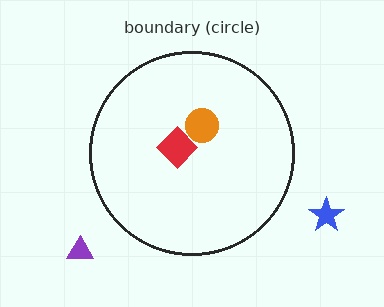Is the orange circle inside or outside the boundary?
Inside.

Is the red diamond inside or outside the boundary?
Inside.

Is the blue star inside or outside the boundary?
Outside.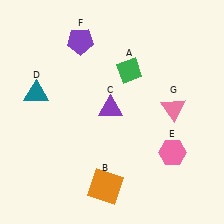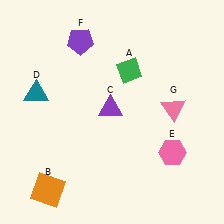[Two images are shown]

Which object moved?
The orange square (B) moved left.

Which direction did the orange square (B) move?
The orange square (B) moved left.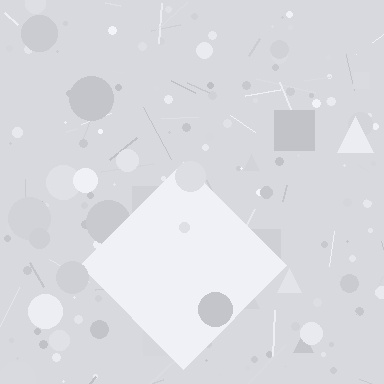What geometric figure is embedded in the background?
A diamond is embedded in the background.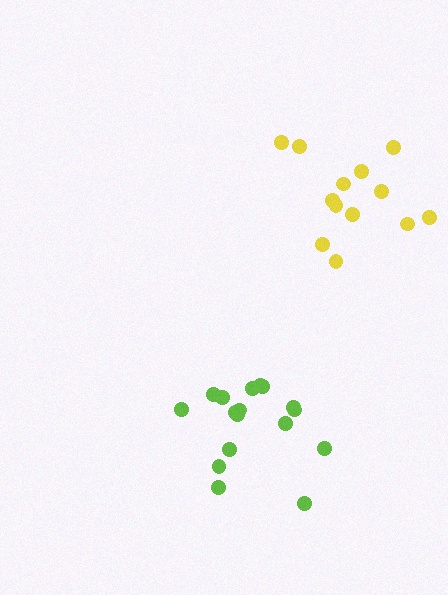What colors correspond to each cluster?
The clusters are colored: lime, yellow.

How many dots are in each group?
Group 1: 17 dots, Group 2: 13 dots (30 total).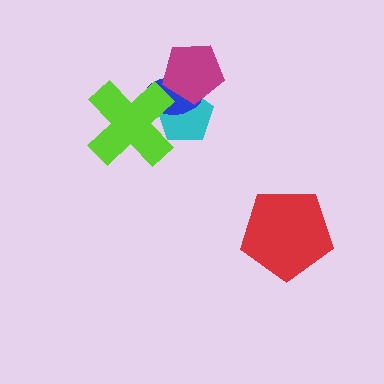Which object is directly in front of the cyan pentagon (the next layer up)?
The blue ellipse is directly in front of the cyan pentagon.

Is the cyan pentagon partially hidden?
Yes, it is partially covered by another shape.